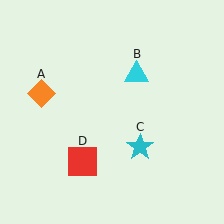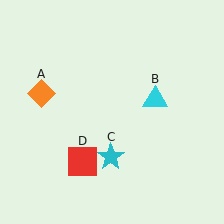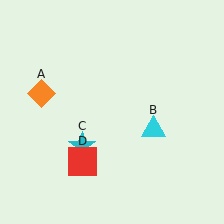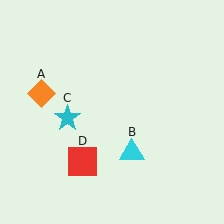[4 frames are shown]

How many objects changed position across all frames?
2 objects changed position: cyan triangle (object B), cyan star (object C).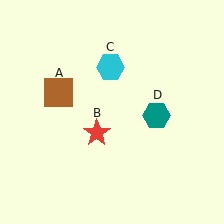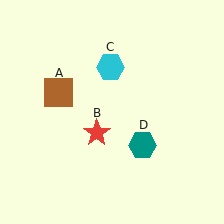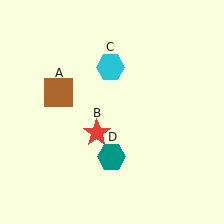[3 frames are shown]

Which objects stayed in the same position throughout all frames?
Brown square (object A) and red star (object B) and cyan hexagon (object C) remained stationary.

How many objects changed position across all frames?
1 object changed position: teal hexagon (object D).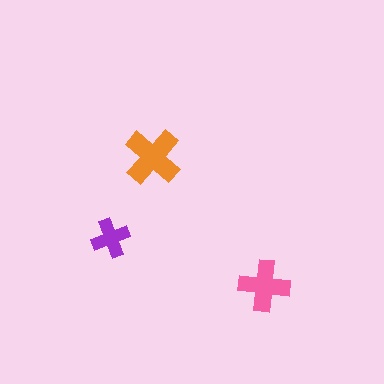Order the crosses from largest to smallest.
the orange one, the pink one, the purple one.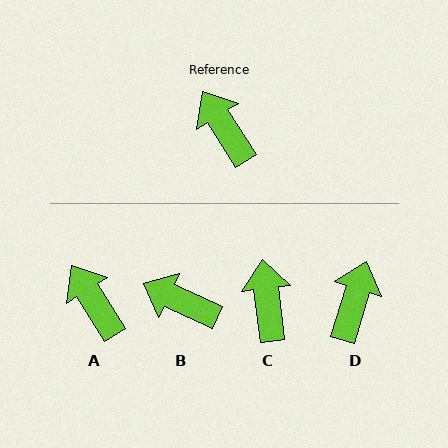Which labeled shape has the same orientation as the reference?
A.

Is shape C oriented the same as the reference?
No, it is off by about 26 degrees.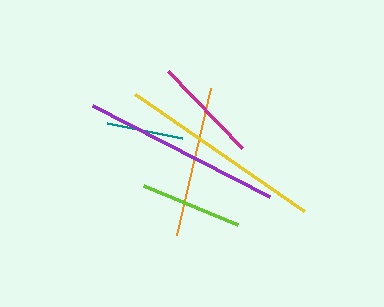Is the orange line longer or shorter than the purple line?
The purple line is longer than the orange line.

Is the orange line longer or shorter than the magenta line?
The orange line is longer than the magenta line.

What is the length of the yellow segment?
The yellow segment is approximately 206 pixels long.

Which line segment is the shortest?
The teal line is the shortest at approximately 76 pixels.